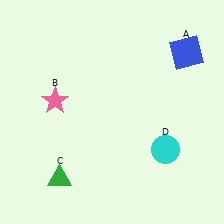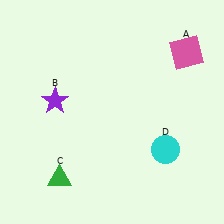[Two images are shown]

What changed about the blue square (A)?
In Image 1, A is blue. In Image 2, it changed to pink.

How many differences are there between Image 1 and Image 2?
There are 2 differences between the two images.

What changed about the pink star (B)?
In Image 1, B is pink. In Image 2, it changed to purple.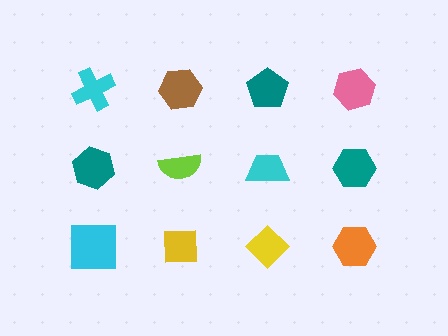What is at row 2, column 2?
A lime semicircle.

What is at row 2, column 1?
A teal hexagon.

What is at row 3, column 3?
A yellow diamond.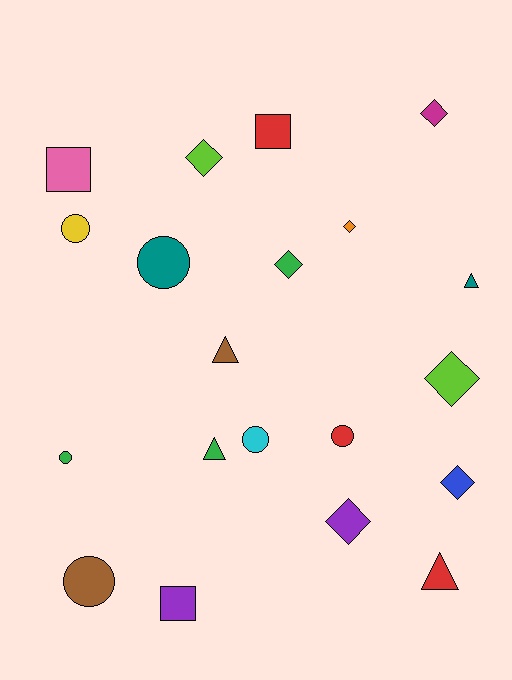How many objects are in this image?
There are 20 objects.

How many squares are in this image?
There are 3 squares.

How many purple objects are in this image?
There are 2 purple objects.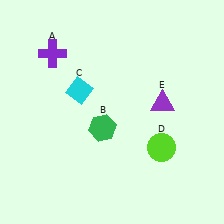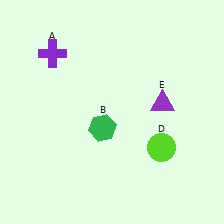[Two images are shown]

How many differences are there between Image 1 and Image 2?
There is 1 difference between the two images.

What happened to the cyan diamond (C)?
The cyan diamond (C) was removed in Image 2. It was in the top-left area of Image 1.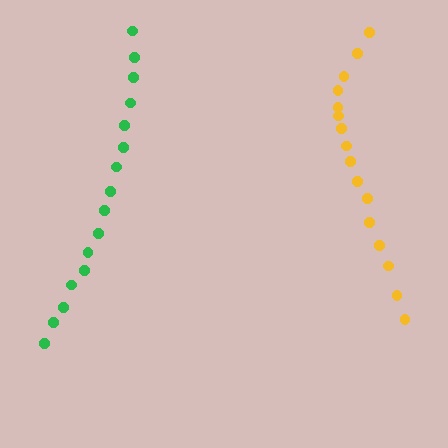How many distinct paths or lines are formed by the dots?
There are 2 distinct paths.